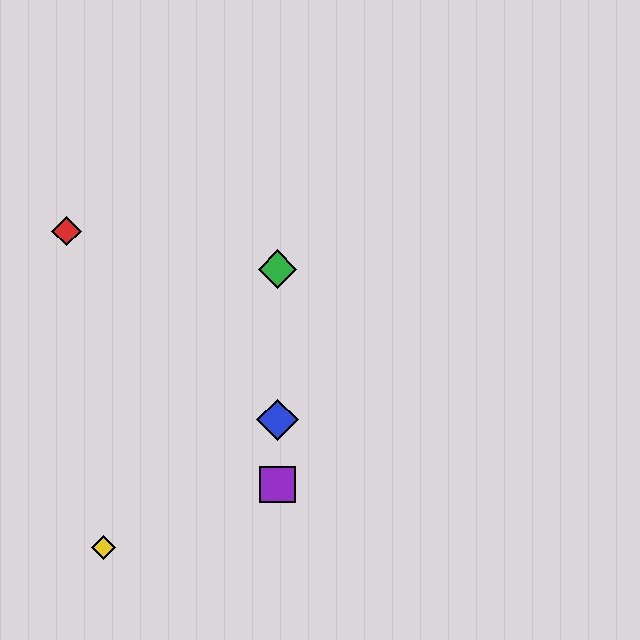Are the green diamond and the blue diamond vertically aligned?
Yes, both are at x≈277.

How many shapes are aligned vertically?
3 shapes (the blue diamond, the green diamond, the purple square) are aligned vertically.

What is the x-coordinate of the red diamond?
The red diamond is at x≈66.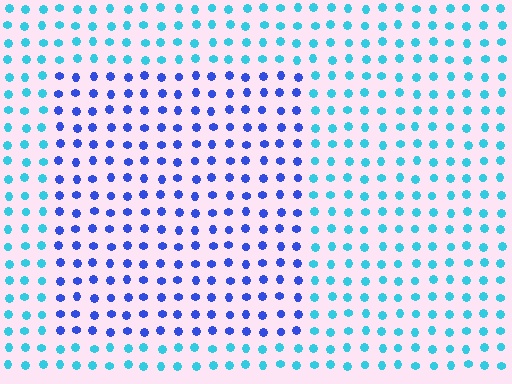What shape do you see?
I see a rectangle.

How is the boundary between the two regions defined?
The boundary is defined purely by a slight shift in hue (about 44 degrees). Spacing, size, and orientation are identical on both sides.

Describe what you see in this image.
The image is filled with small cyan elements in a uniform arrangement. A rectangle-shaped region is visible where the elements are tinted to a slightly different hue, forming a subtle color boundary.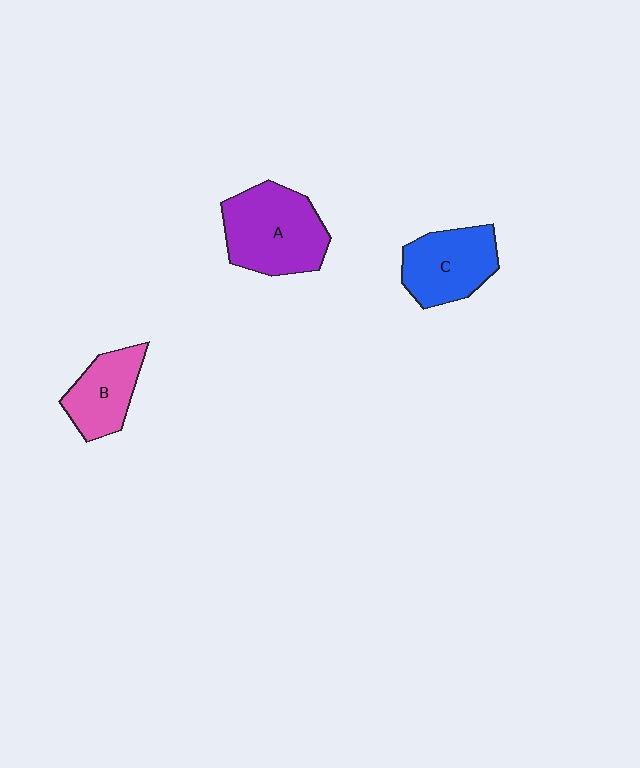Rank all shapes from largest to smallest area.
From largest to smallest: A (purple), C (blue), B (pink).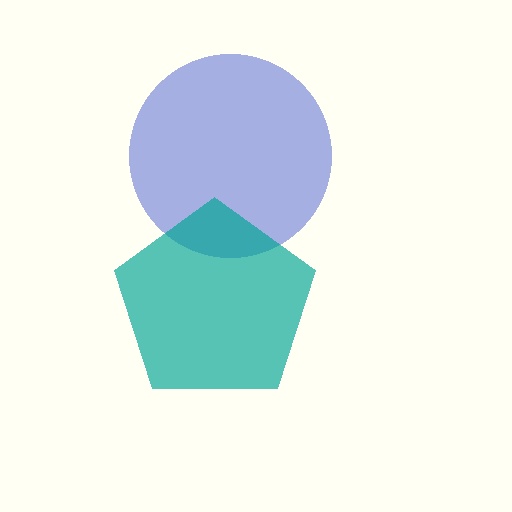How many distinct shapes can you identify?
There are 2 distinct shapes: a blue circle, a teal pentagon.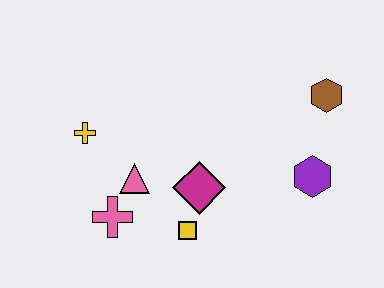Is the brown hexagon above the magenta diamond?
Yes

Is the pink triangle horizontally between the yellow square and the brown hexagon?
No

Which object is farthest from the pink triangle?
The brown hexagon is farthest from the pink triangle.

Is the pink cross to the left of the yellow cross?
No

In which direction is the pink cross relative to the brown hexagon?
The pink cross is to the left of the brown hexagon.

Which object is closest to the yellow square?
The magenta diamond is closest to the yellow square.